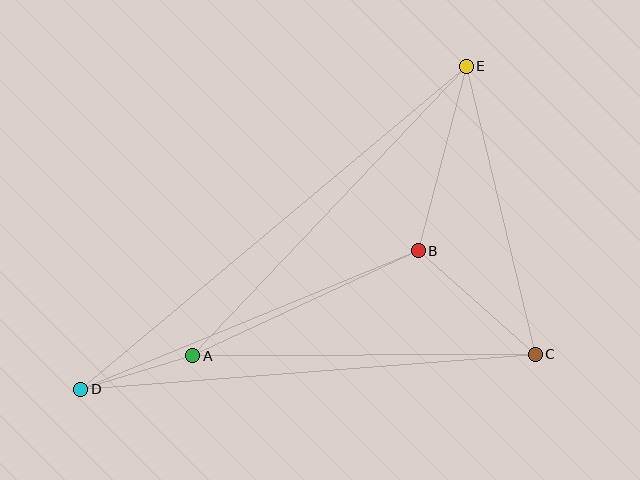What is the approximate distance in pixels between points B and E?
The distance between B and E is approximately 191 pixels.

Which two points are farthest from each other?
Points D and E are farthest from each other.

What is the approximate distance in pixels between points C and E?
The distance between C and E is approximately 296 pixels.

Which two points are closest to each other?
Points A and D are closest to each other.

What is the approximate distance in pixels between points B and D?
The distance between B and D is approximately 365 pixels.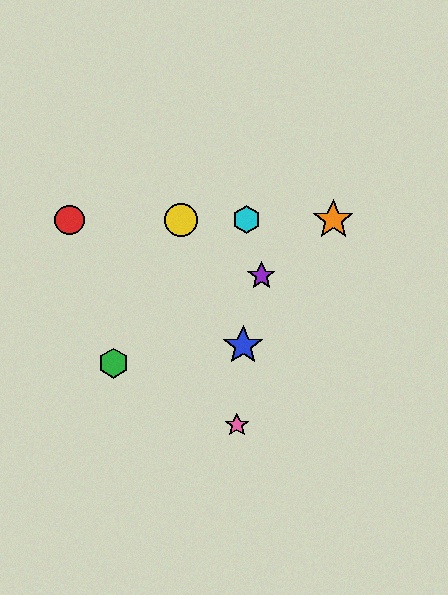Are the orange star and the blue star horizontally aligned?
No, the orange star is at y≈220 and the blue star is at y≈345.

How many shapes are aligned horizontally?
4 shapes (the red circle, the yellow circle, the orange star, the cyan hexagon) are aligned horizontally.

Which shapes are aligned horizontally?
The red circle, the yellow circle, the orange star, the cyan hexagon are aligned horizontally.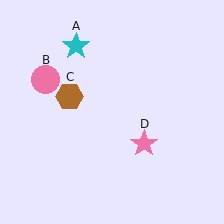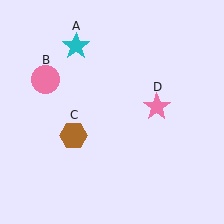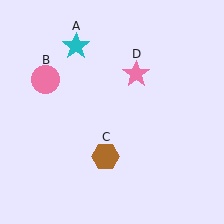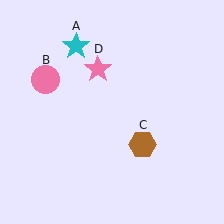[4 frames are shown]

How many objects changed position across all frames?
2 objects changed position: brown hexagon (object C), pink star (object D).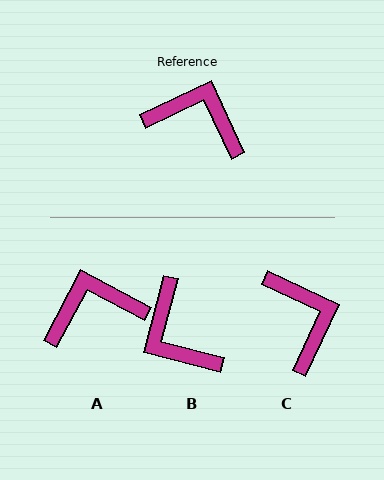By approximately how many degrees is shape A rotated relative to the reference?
Approximately 37 degrees counter-clockwise.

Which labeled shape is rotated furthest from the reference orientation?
B, about 140 degrees away.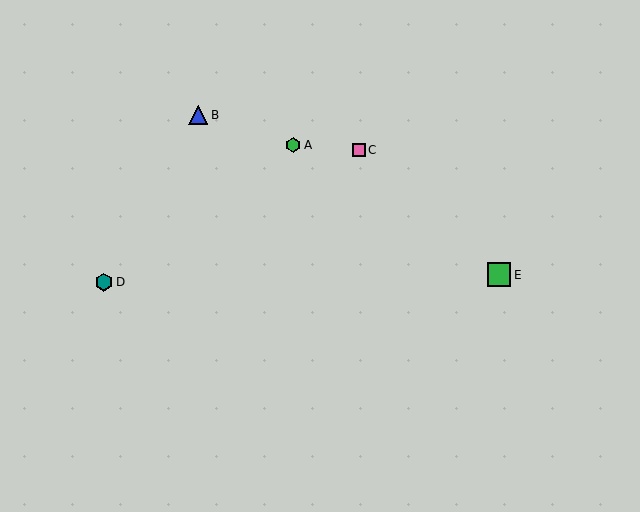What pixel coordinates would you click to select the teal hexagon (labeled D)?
Click at (104, 282) to select the teal hexagon D.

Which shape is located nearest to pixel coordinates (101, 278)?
The teal hexagon (labeled D) at (104, 282) is nearest to that location.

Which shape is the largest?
The green square (labeled E) is the largest.